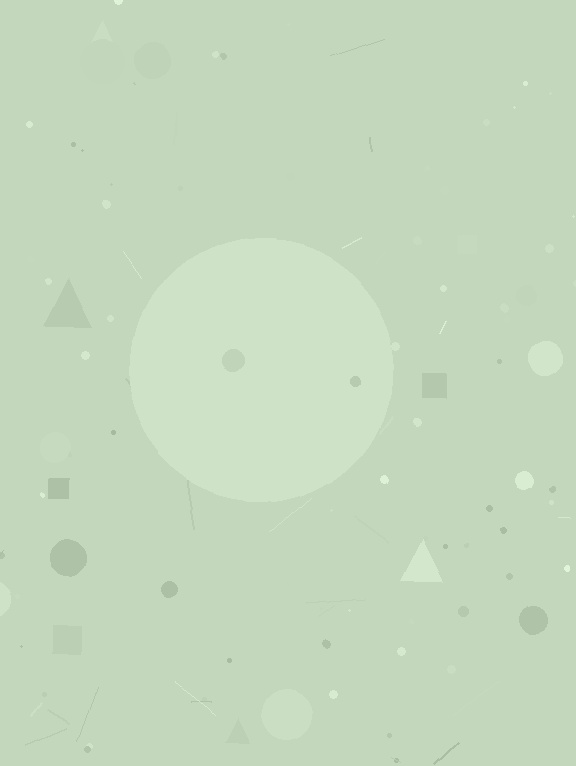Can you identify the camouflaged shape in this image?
The camouflaged shape is a circle.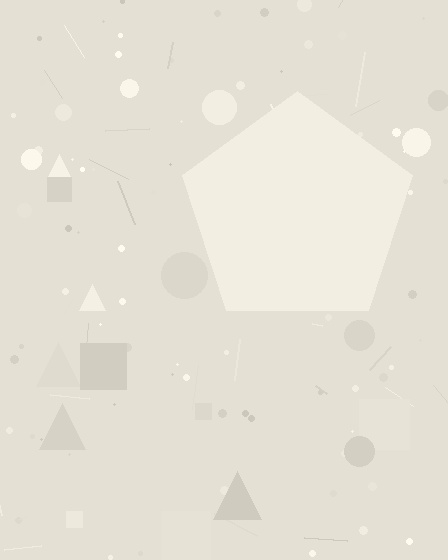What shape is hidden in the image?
A pentagon is hidden in the image.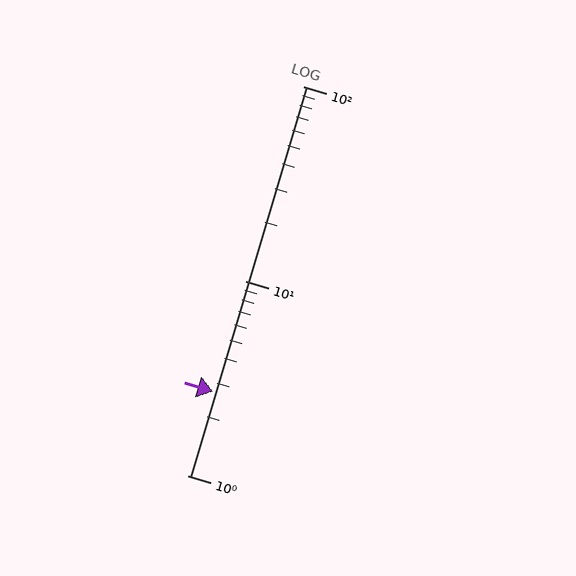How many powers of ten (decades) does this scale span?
The scale spans 2 decades, from 1 to 100.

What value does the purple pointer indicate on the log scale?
The pointer indicates approximately 2.7.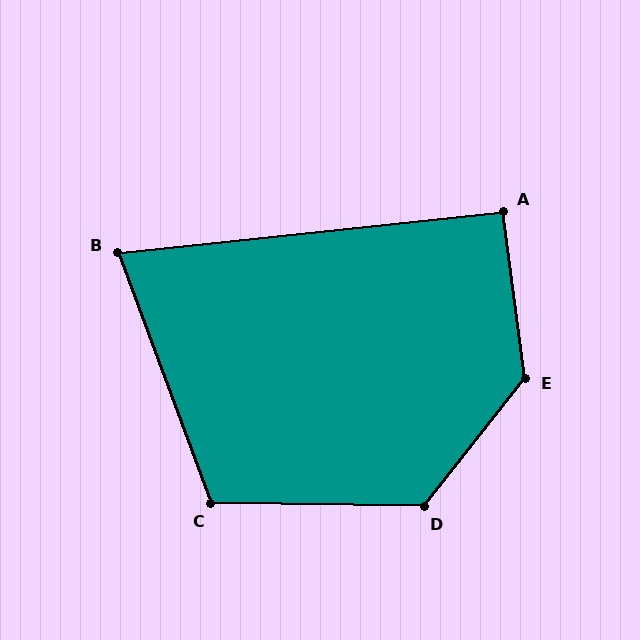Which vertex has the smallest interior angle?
B, at approximately 76 degrees.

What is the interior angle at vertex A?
Approximately 91 degrees (approximately right).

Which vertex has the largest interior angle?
E, at approximately 134 degrees.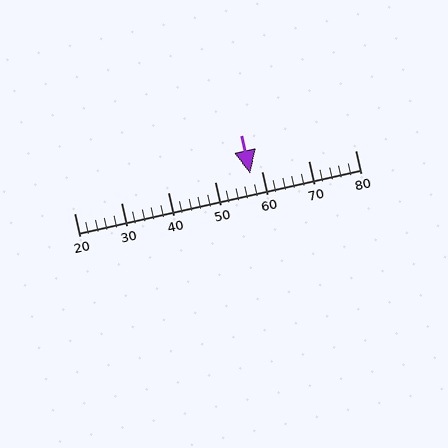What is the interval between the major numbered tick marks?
The major tick marks are spaced 10 units apart.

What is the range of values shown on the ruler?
The ruler shows values from 20 to 80.